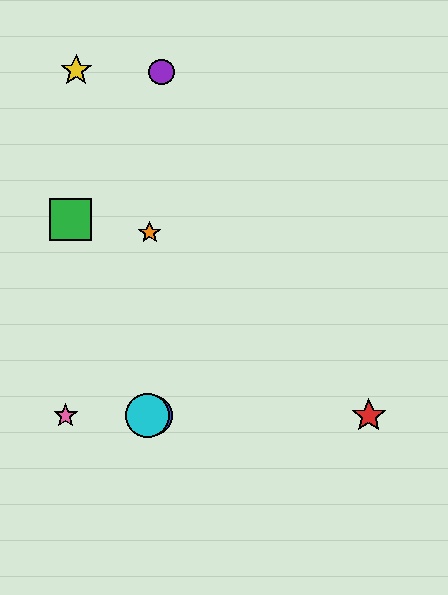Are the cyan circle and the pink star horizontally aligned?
Yes, both are at y≈416.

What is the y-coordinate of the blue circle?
The blue circle is at y≈416.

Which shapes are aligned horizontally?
The red star, the blue circle, the cyan circle, the pink star are aligned horizontally.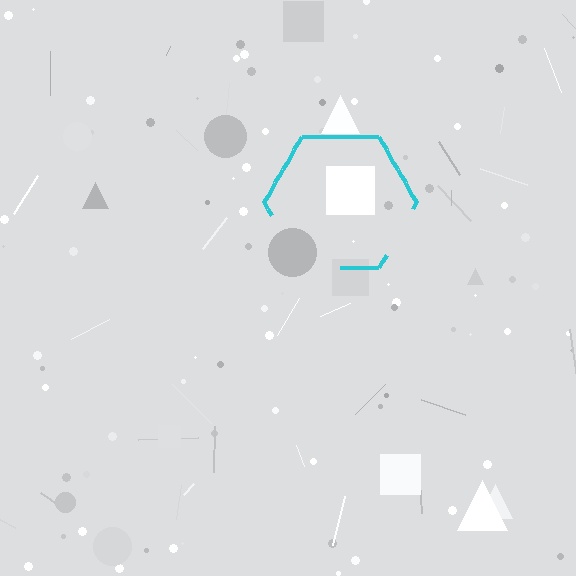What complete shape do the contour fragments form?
The contour fragments form a hexagon.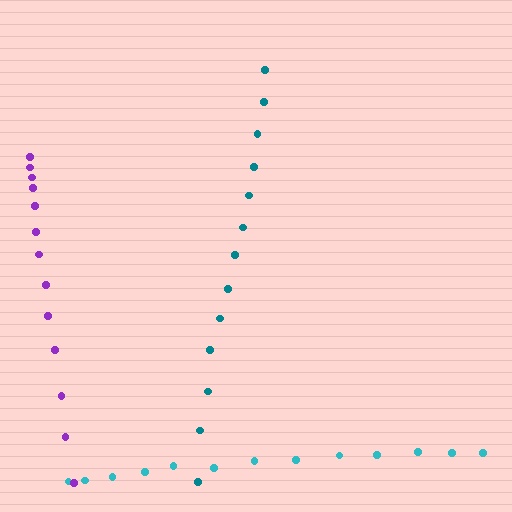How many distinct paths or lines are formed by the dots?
There are 3 distinct paths.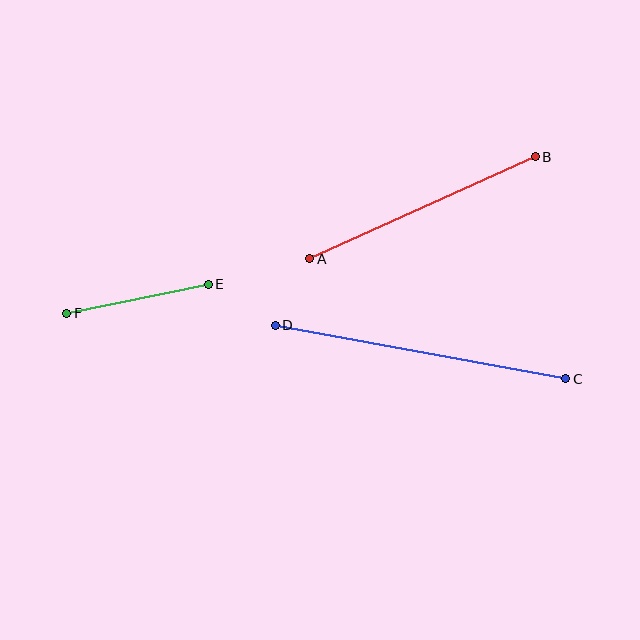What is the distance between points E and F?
The distance is approximately 144 pixels.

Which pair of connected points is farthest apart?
Points C and D are farthest apart.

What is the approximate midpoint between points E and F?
The midpoint is at approximately (137, 299) pixels.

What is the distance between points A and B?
The distance is approximately 247 pixels.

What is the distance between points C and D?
The distance is approximately 295 pixels.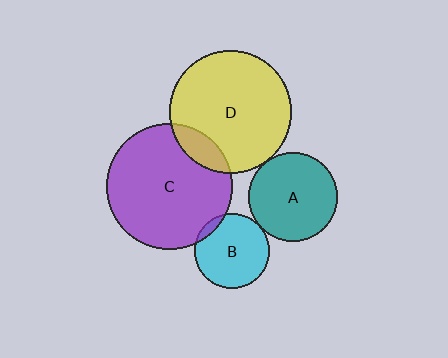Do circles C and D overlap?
Yes.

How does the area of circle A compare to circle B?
Approximately 1.4 times.